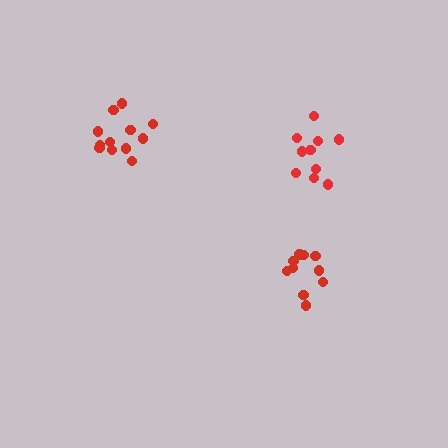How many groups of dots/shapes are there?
There are 3 groups.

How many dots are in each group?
Group 1: 10 dots, Group 2: 10 dots, Group 3: 12 dots (32 total).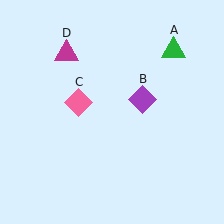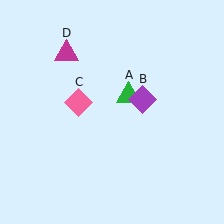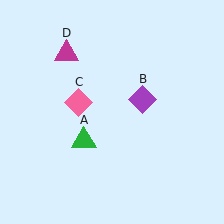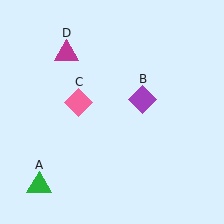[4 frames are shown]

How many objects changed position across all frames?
1 object changed position: green triangle (object A).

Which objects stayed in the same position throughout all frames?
Purple diamond (object B) and pink diamond (object C) and magenta triangle (object D) remained stationary.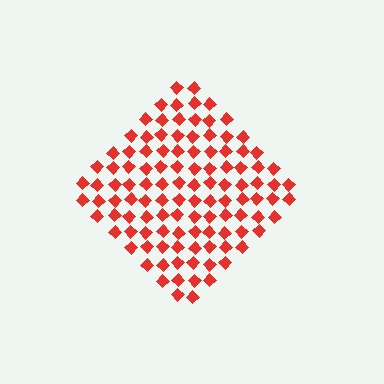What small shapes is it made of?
It is made of small diamonds.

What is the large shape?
The large shape is a diamond.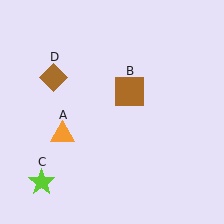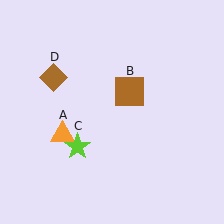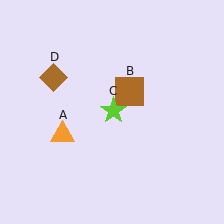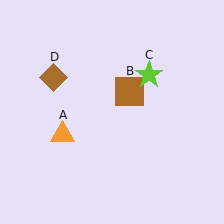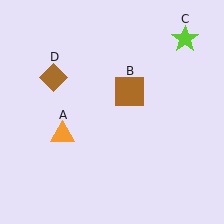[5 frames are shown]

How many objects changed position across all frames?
1 object changed position: lime star (object C).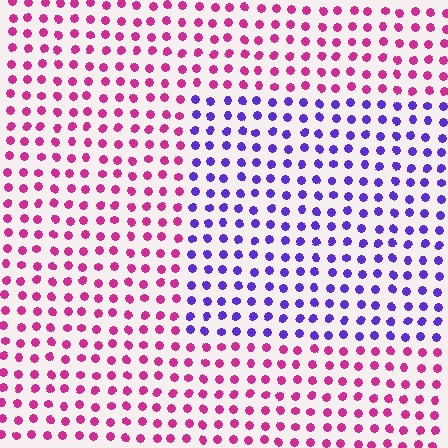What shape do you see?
I see a rectangle.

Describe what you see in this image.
The image is filled with small magenta elements in a uniform arrangement. A rectangle-shaped region is visible where the elements are tinted to a slightly different hue, forming a subtle color boundary.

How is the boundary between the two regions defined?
The boundary is defined purely by a slight shift in hue (about 64 degrees). Spacing, size, and orientation are identical on both sides.